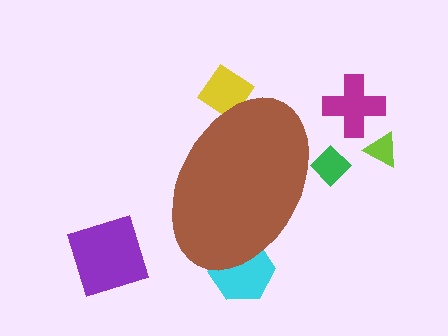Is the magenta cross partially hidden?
No, the magenta cross is fully visible.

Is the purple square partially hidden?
No, the purple square is fully visible.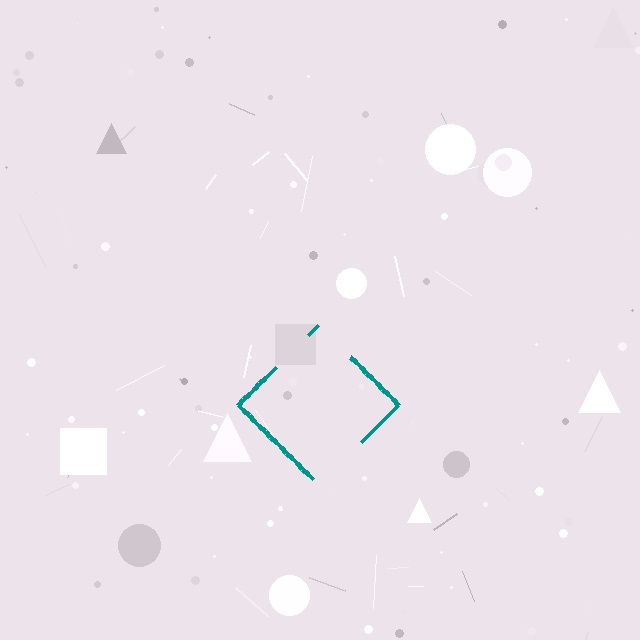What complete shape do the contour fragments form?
The contour fragments form a diamond.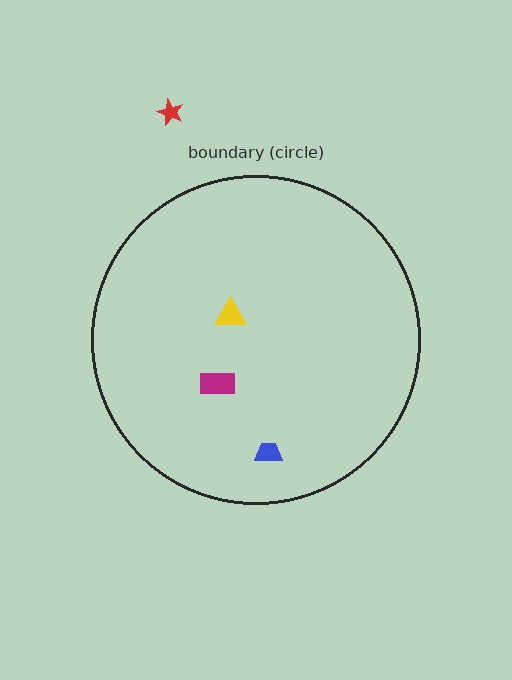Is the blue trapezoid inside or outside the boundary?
Inside.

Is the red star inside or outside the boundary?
Outside.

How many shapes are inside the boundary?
3 inside, 1 outside.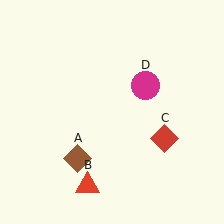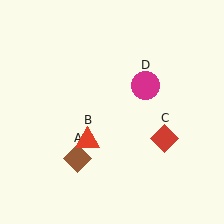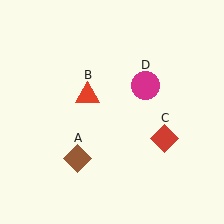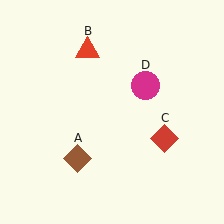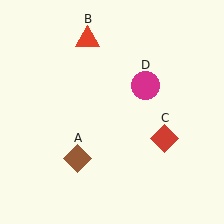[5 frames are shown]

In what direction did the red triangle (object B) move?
The red triangle (object B) moved up.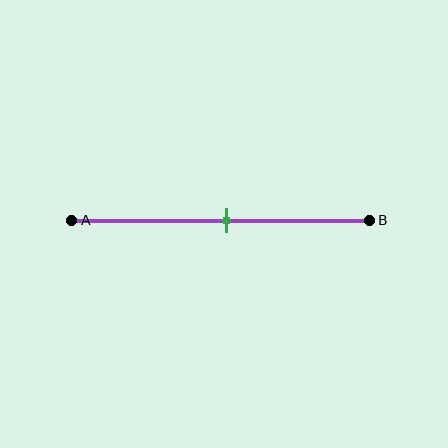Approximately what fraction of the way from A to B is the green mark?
The green mark is approximately 50% of the way from A to B.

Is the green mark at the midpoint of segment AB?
Yes, the mark is approximately at the midpoint.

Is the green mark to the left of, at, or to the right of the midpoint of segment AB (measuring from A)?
The green mark is approximately at the midpoint of segment AB.